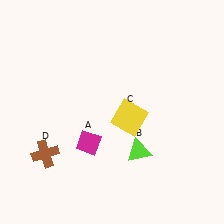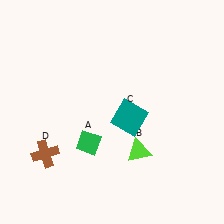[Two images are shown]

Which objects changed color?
A changed from magenta to green. C changed from yellow to teal.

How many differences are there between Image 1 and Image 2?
There are 2 differences between the two images.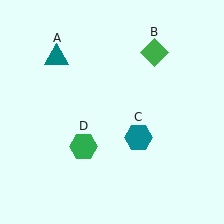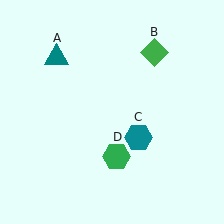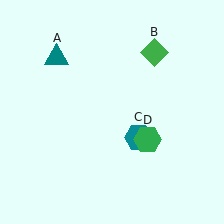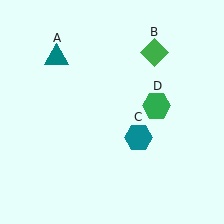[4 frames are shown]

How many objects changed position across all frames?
1 object changed position: green hexagon (object D).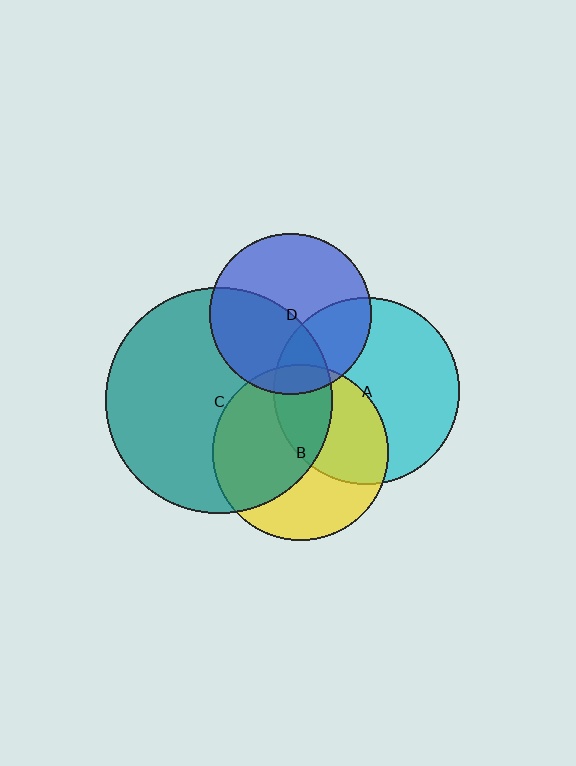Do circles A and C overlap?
Yes.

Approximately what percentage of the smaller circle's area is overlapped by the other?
Approximately 20%.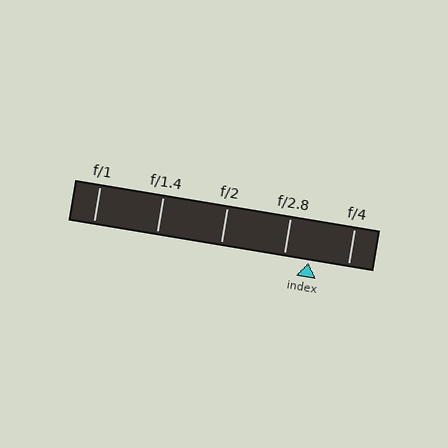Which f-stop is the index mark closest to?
The index mark is closest to f/2.8.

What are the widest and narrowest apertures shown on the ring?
The widest aperture shown is f/1 and the narrowest is f/4.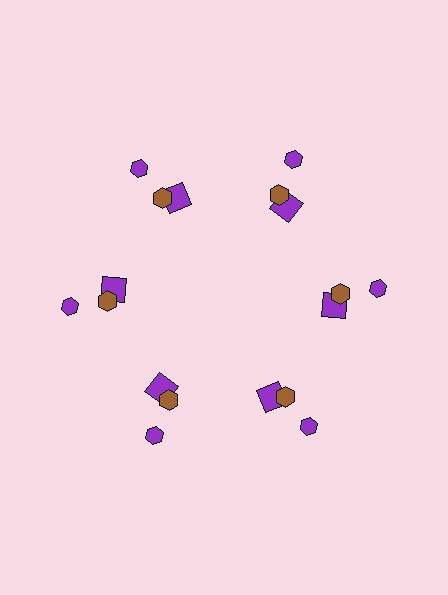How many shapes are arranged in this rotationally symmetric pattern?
There are 18 shapes, arranged in 6 groups of 3.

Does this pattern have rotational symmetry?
Yes, this pattern has 6-fold rotational symmetry. It looks the same after rotating 60 degrees around the center.